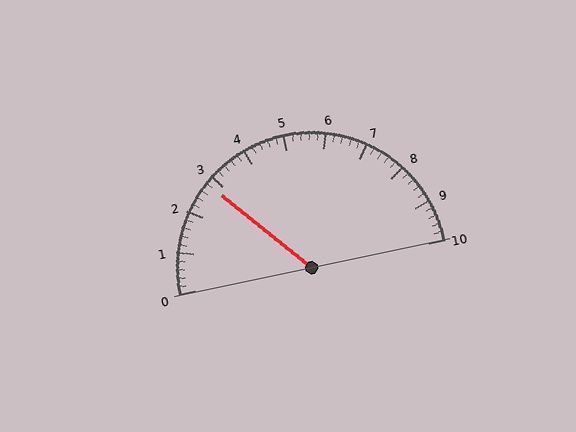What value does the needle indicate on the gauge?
The needle indicates approximately 2.8.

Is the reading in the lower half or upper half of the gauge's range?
The reading is in the lower half of the range (0 to 10).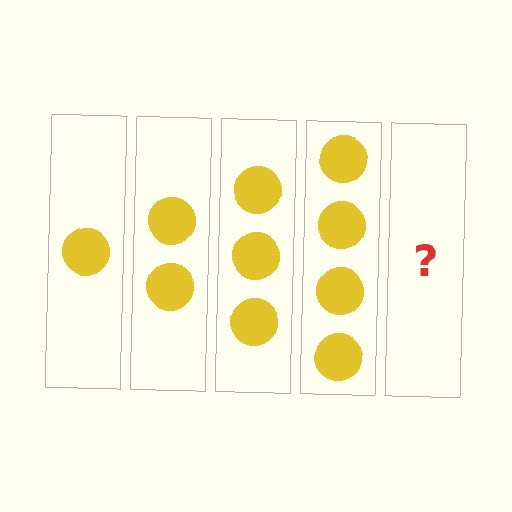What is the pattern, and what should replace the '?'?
The pattern is that each step adds one more circle. The '?' should be 5 circles.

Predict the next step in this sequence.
The next step is 5 circles.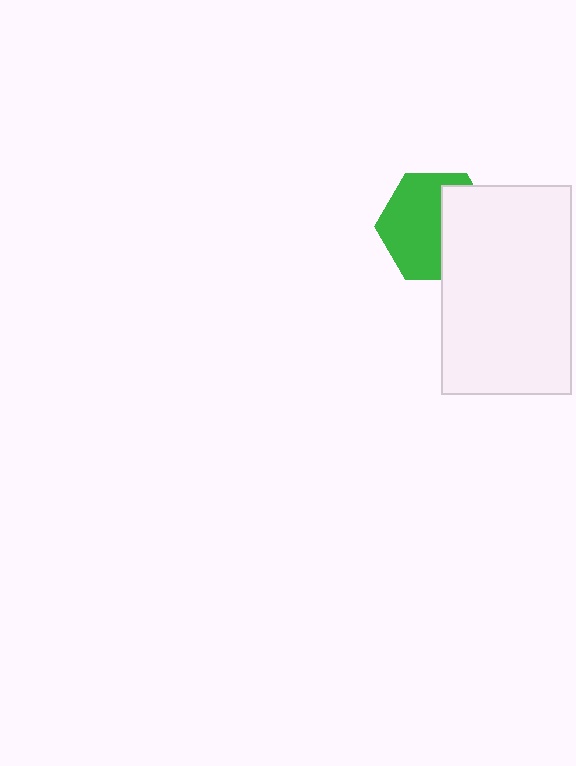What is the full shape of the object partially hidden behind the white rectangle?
The partially hidden object is a green hexagon.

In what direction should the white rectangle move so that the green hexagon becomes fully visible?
The white rectangle should move right. That is the shortest direction to clear the overlap and leave the green hexagon fully visible.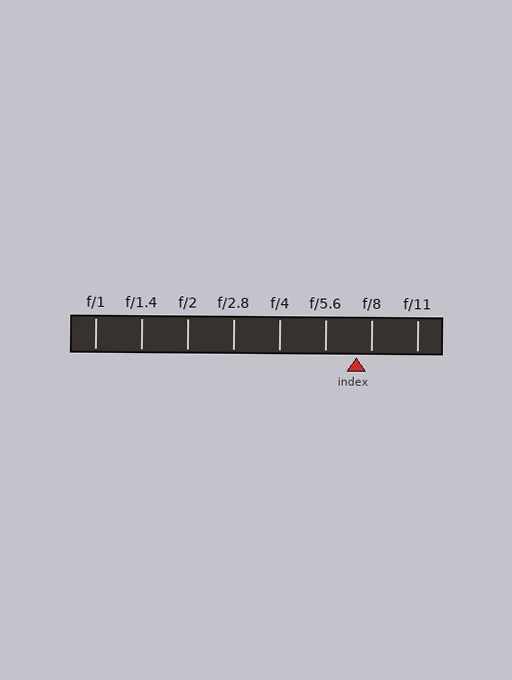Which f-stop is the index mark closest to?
The index mark is closest to f/8.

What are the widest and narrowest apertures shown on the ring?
The widest aperture shown is f/1 and the narrowest is f/11.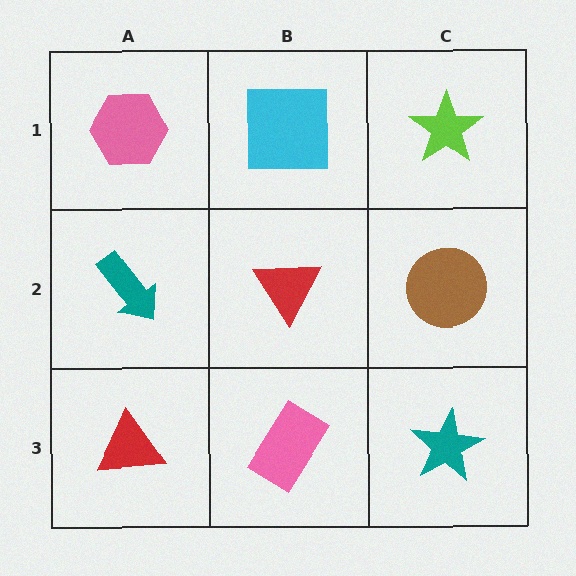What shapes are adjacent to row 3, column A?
A teal arrow (row 2, column A), a pink rectangle (row 3, column B).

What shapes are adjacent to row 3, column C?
A brown circle (row 2, column C), a pink rectangle (row 3, column B).